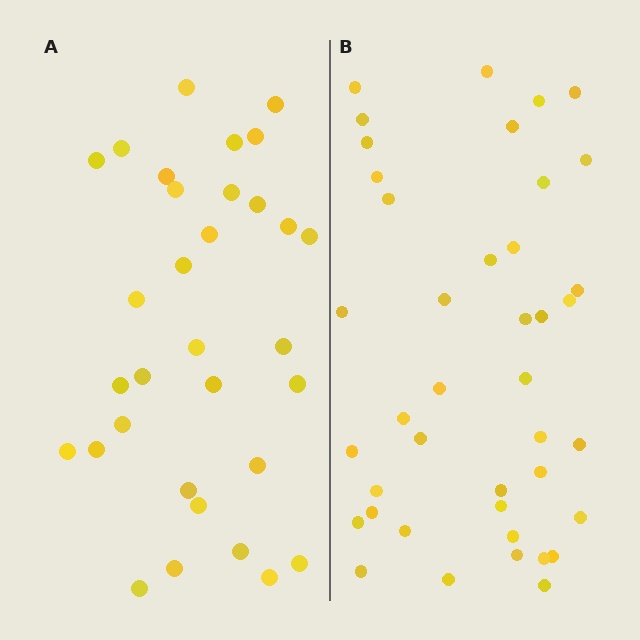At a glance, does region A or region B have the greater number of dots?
Region B (the right region) has more dots.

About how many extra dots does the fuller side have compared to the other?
Region B has roughly 8 or so more dots than region A.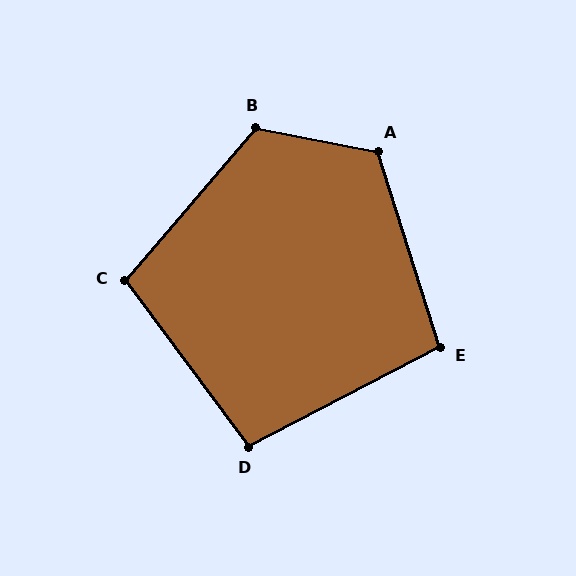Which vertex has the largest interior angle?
B, at approximately 120 degrees.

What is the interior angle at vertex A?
Approximately 119 degrees (obtuse).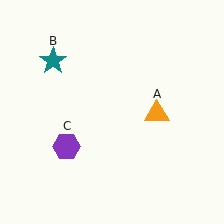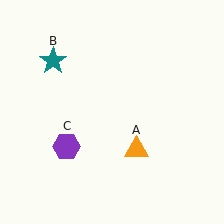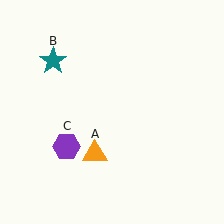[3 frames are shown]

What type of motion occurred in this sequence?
The orange triangle (object A) rotated clockwise around the center of the scene.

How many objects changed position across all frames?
1 object changed position: orange triangle (object A).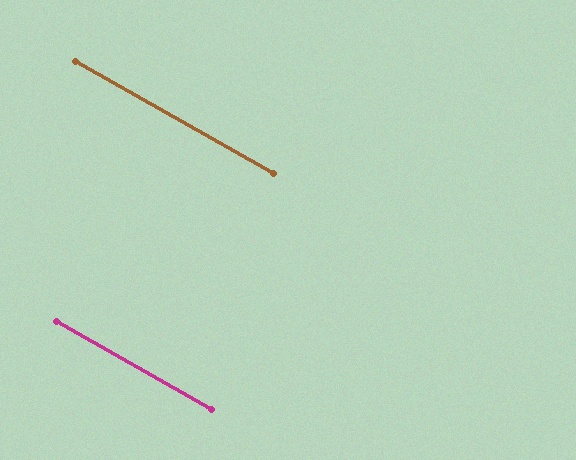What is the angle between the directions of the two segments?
Approximately 0 degrees.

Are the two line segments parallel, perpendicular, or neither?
Parallel — their directions differ by only 0.3°.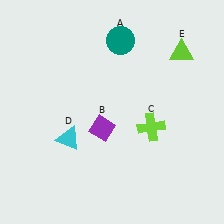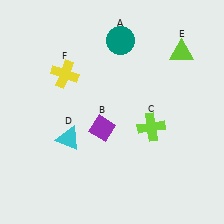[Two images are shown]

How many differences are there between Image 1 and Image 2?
There is 1 difference between the two images.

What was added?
A yellow cross (F) was added in Image 2.